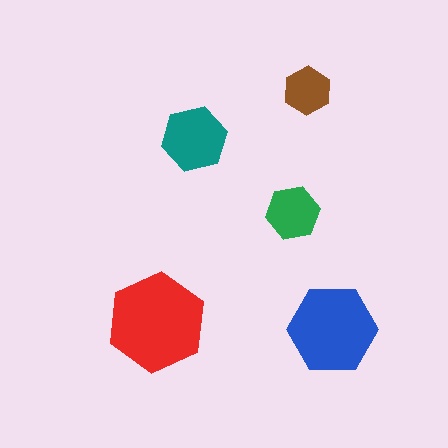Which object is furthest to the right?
The blue hexagon is rightmost.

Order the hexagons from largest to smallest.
the red one, the blue one, the teal one, the green one, the brown one.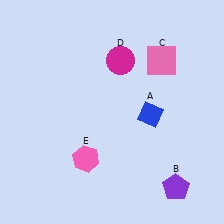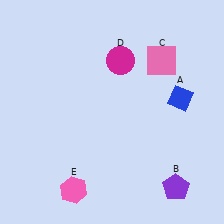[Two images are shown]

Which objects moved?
The objects that moved are: the blue diamond (A), the pink hexagon (E).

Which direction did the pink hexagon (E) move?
The pink hexagon (E) moved down.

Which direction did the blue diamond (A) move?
The blue diamond (A) moved right.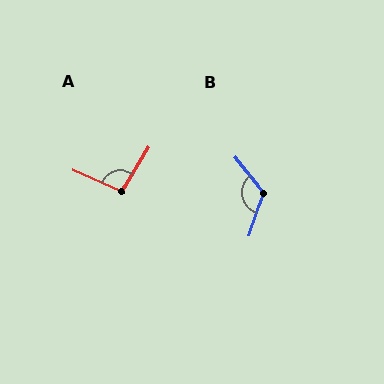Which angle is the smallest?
A, at approximately 97 degrees.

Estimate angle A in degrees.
Approximately 97 degrees.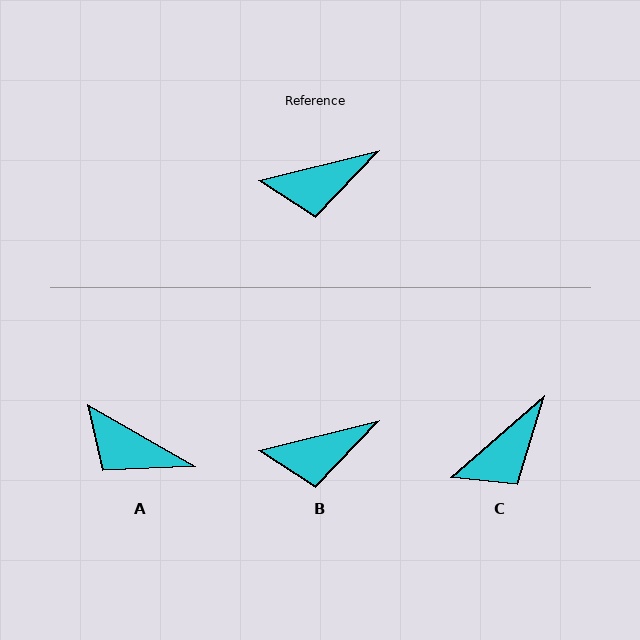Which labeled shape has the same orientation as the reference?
B.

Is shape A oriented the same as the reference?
No, it is off by about 44 degrees.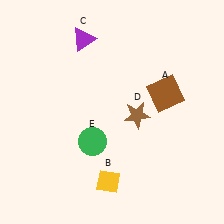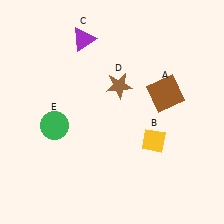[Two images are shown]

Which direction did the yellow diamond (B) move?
The yellow diamond (B) moved right.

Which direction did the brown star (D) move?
The brown star (D) moved up.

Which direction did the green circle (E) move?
The green circle (E) moved left.